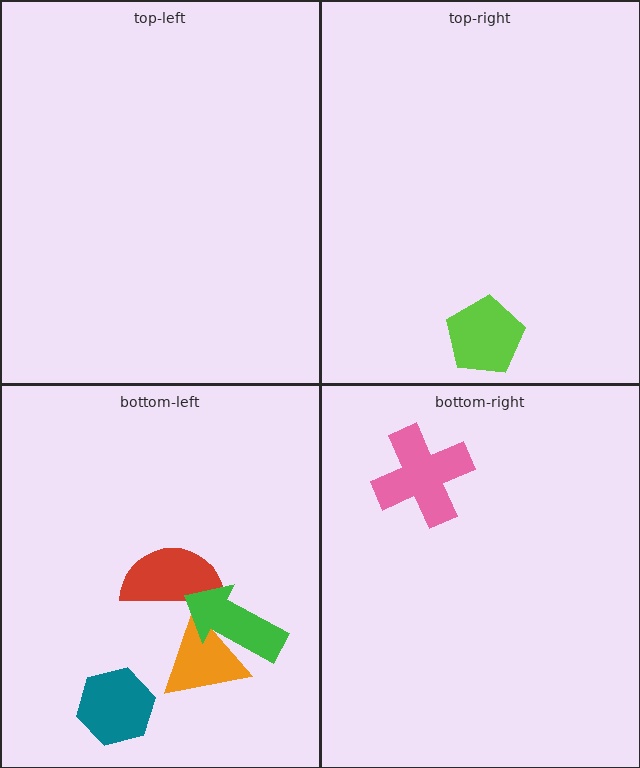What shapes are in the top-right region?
The lime pentagon.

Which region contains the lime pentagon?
The top-right region.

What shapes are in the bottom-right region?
The pink cross.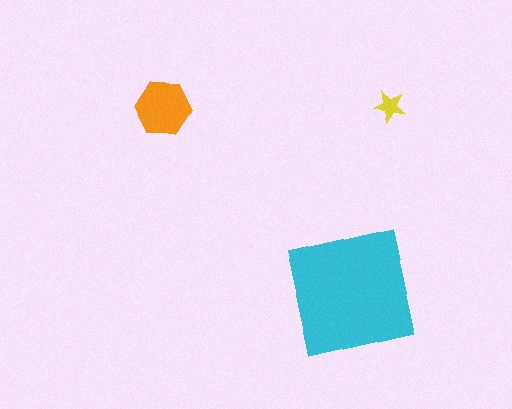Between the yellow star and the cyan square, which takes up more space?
The cyan square.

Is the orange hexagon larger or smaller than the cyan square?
Smaller.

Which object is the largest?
The cyan square.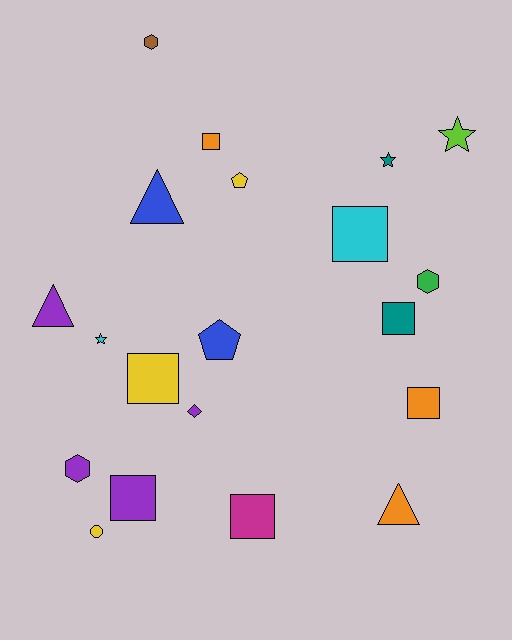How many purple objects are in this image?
There are 4 purple objects.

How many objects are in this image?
There are 20 objects.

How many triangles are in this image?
There are 3 triangles.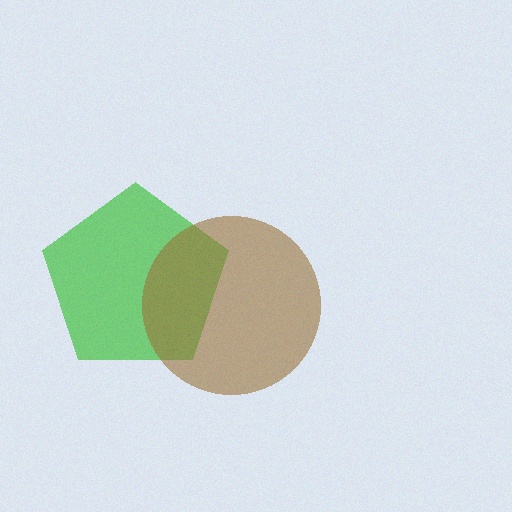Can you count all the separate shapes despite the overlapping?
Yes, there are 2 separate shapes.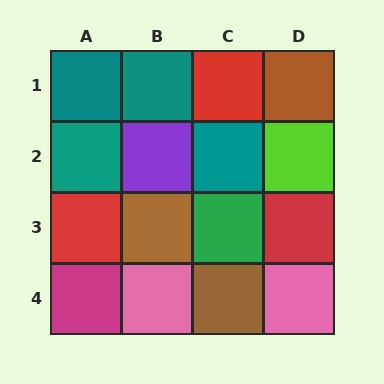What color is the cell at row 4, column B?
Pink.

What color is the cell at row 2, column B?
Purple.